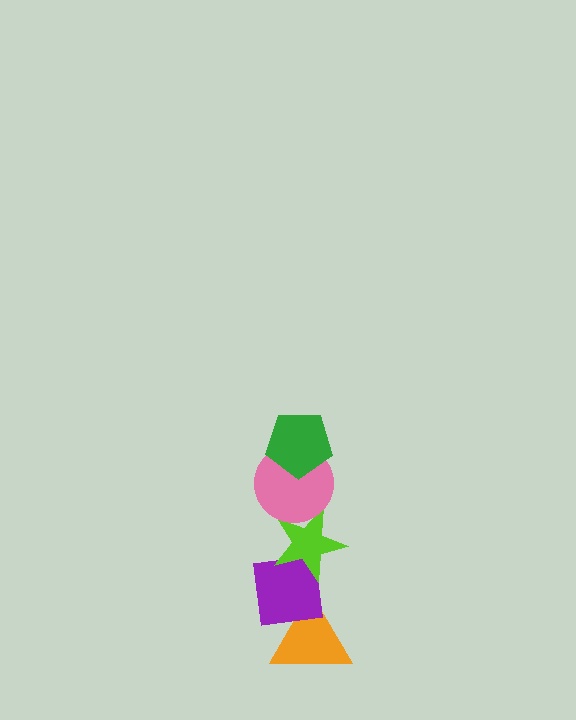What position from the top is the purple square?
The purple square is 4th from the top.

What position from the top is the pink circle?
The pink circle is 2nd from the top.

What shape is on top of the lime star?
The pink circle is on top of the lime star.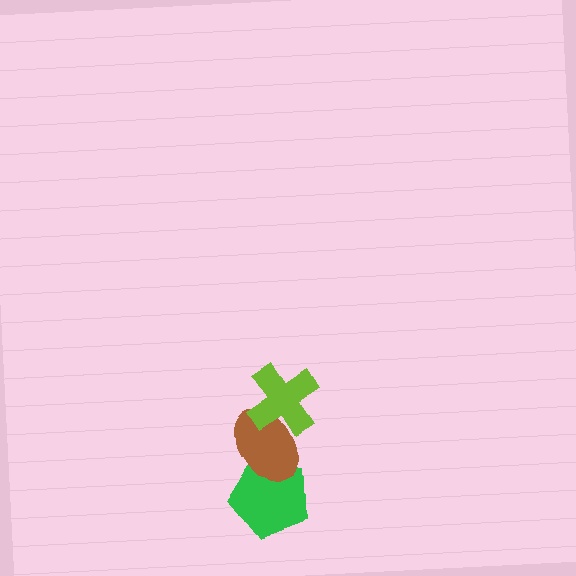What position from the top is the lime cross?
The lime cross is 1st from the top.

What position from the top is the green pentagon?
The green pentagon is 3rd from the top.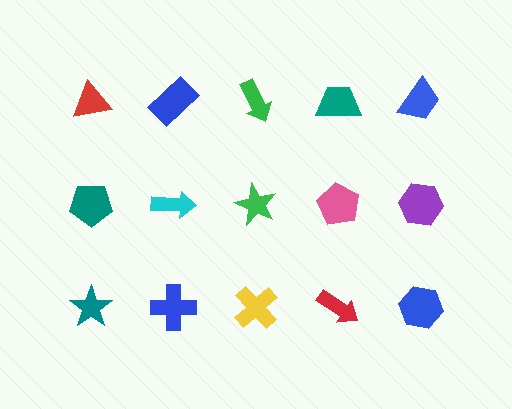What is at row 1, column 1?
A red triangle.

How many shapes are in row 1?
5 shapes.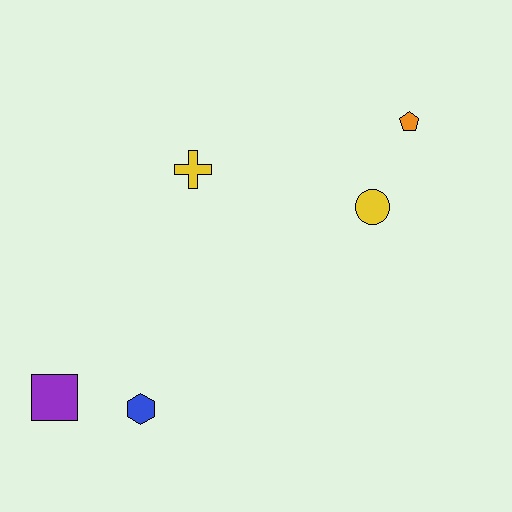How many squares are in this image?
There is 1 square.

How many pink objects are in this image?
There are no pink objects.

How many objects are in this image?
There are 5 objects.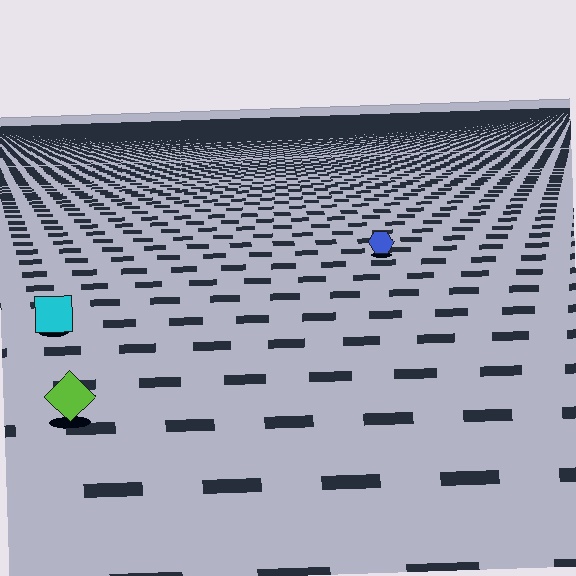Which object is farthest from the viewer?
The blue hexagon is farthest from the viewer. It appears smaller and the ground texture around it is denser.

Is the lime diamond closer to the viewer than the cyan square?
Yes. The lime diamond is closer — you can tell from the texture gradient: the ground texture is coarser near it.